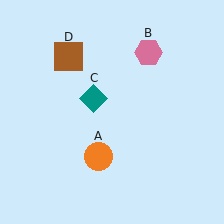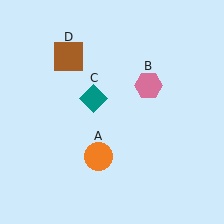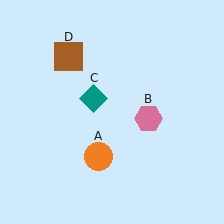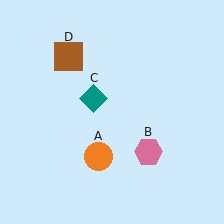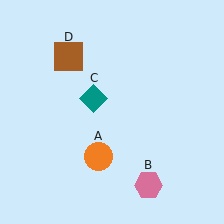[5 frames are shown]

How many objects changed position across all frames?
1 object changed position: pink hexagon (object B).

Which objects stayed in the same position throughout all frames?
Orange circle (object A) and teal diamond (object C) and brown square (object D) remained stationary.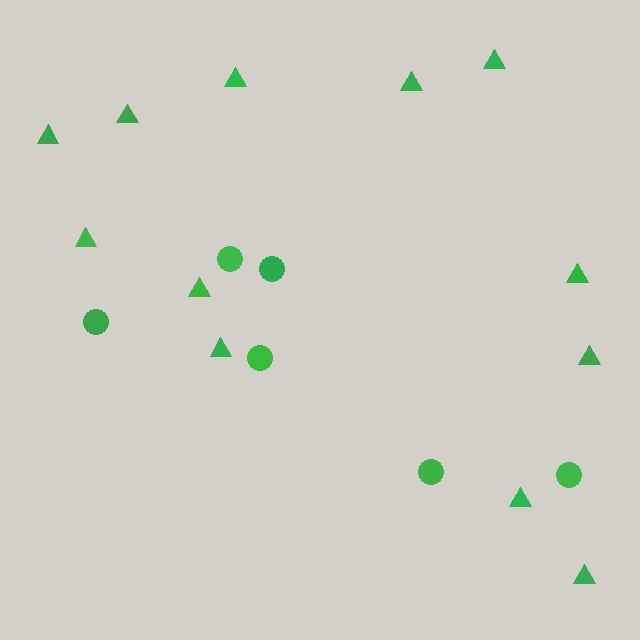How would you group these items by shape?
There are 2 groups: one group of triangles (12) and one group of circles (6).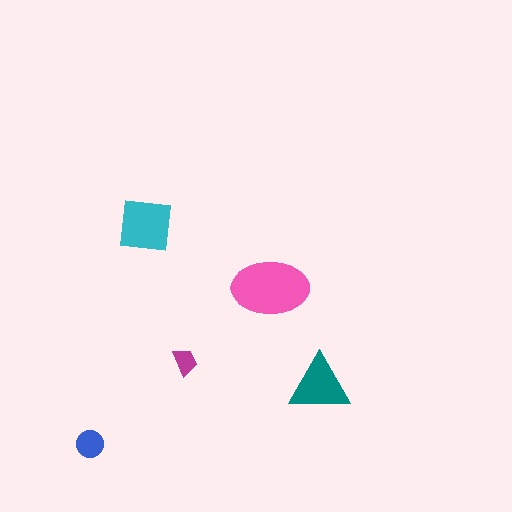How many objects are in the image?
There are 5 objects in the image.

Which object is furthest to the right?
The teal triangle is rightmost.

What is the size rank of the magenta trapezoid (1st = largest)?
5th.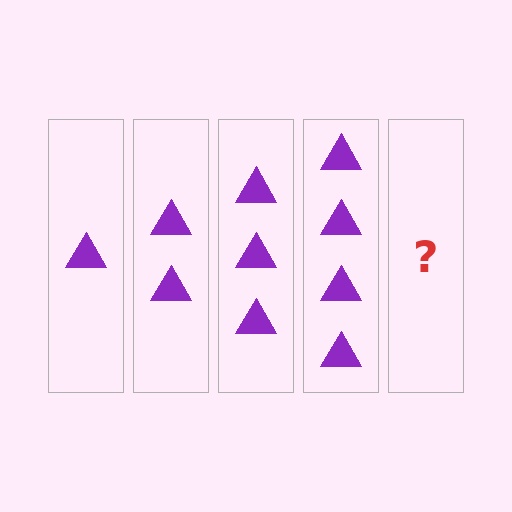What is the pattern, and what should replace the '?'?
The pattern is that each step adds one more triangle. The '?' should be 5 triangles.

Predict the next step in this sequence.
The next step is 5 triangles.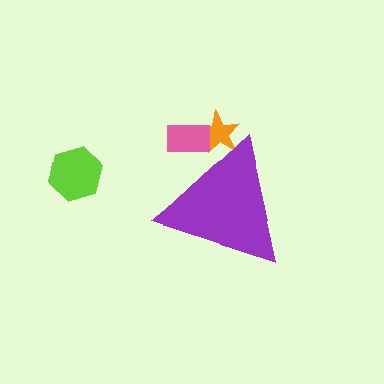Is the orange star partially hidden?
Yes, the orange star is partially hidden behind the purple triangle.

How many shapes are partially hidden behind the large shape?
2 shapes are partially hidden.